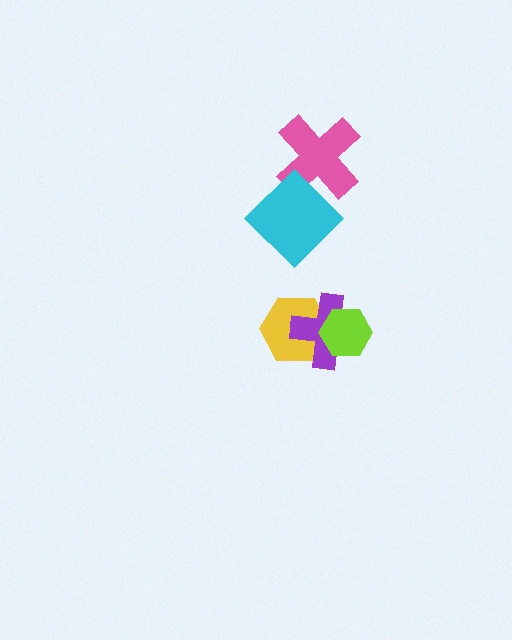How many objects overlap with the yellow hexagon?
2 objects overlap with the yellow hexagon.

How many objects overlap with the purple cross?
2 objects overlap with the purple cross.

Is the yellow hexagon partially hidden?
Yes, it is partially covered by another shape.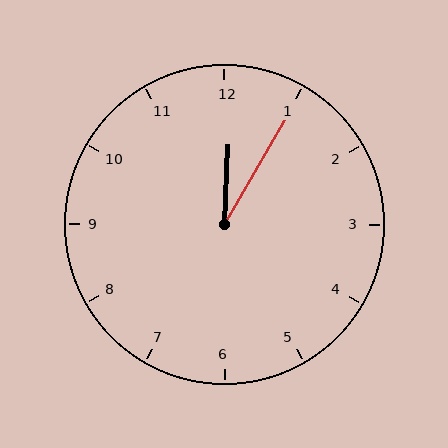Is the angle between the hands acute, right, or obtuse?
It is acute.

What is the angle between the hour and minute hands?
Approximately 28 degrees.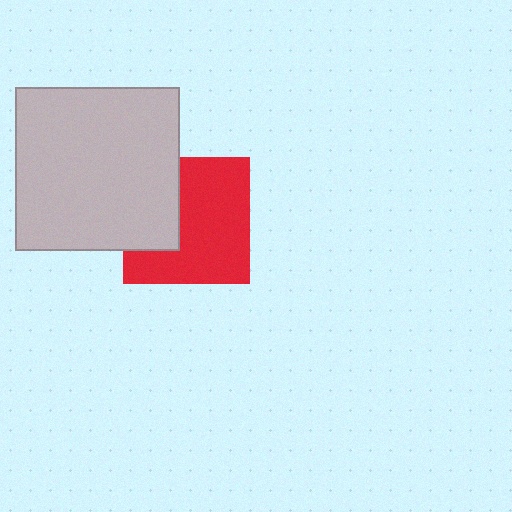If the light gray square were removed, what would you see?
You would see the complete red square.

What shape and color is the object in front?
The object in front is a light gray square.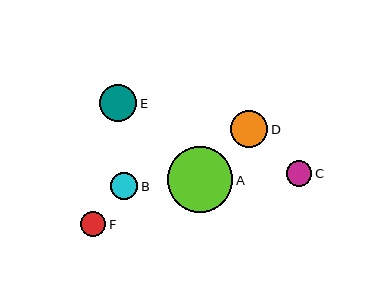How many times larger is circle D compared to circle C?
Circle D is approximately 1.5 times the size of circle C.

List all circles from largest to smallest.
From largest to smallest: A, E, D, B, C, F.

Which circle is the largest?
Circle A is the largest with a size of approximately 65 pixels.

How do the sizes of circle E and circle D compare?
Circle E and circle D are approximately the same size.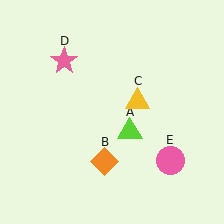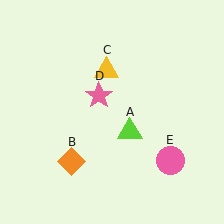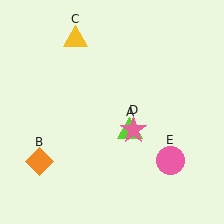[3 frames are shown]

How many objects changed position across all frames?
3 objects changed position: orange diamond (object B), yellow triangle (object C), pink star (object D).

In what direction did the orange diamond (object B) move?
The orange diamond (object B) moved left.